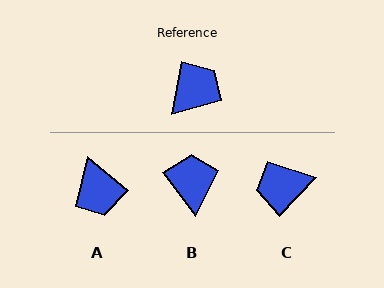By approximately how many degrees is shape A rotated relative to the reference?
Approximately 119 degrees clockwise.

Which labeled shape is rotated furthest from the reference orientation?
C, about 146 degrees away.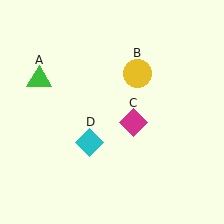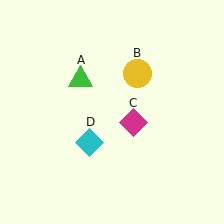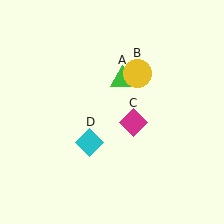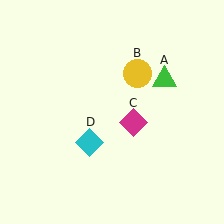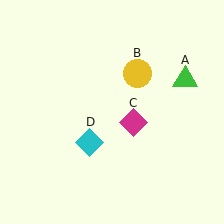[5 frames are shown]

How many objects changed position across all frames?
1 object changed position: green triangle (object A).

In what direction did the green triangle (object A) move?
The green triangle (object A) moved right.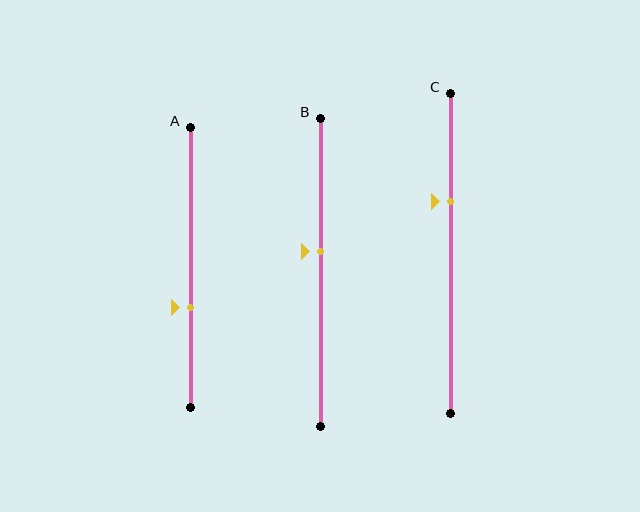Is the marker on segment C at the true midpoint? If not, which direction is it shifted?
No, the marker on segment C is shifted upward by about 16% of the segment length.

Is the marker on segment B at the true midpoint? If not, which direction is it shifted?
No, the marker on segment B is shifted upward by about 7% of the segment length.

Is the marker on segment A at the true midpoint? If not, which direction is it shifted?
No, the marker on segment A is shifted downward by about 14% of the segment length.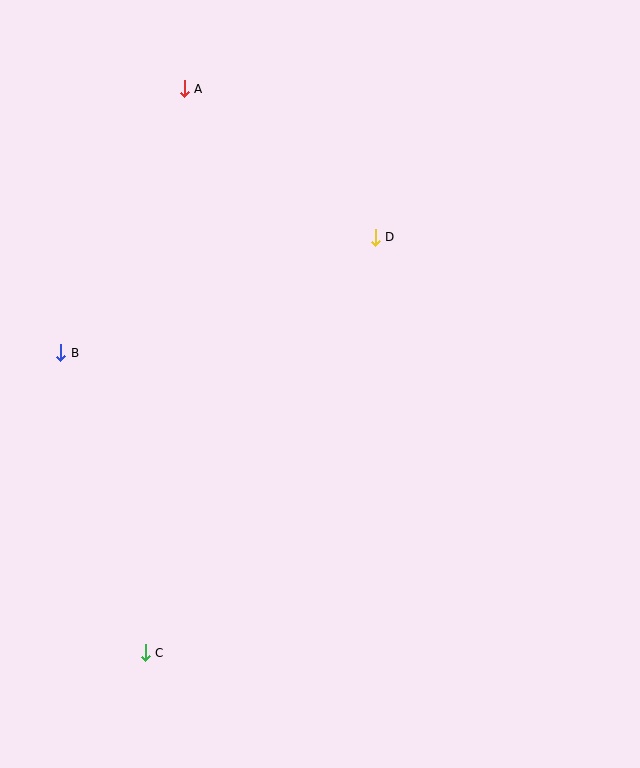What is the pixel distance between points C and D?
The distance between C and D is 475 pixels.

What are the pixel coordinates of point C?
Point C is at (145, 653).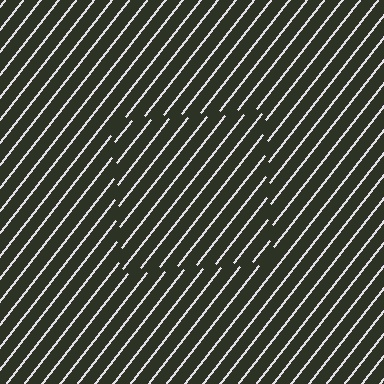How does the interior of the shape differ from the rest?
The interior of the shape contains the same grating, shifted by half a period — the contour is defined by the phase discontinuity where line-ends from the inner and outer gratings abut.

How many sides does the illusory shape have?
4 sides — the line-ends trace a square.